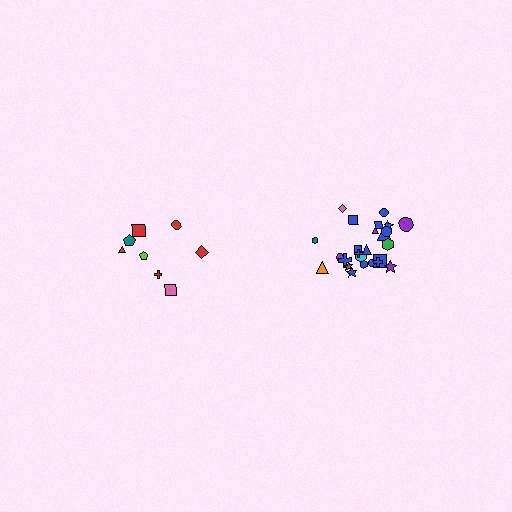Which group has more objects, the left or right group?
The right group.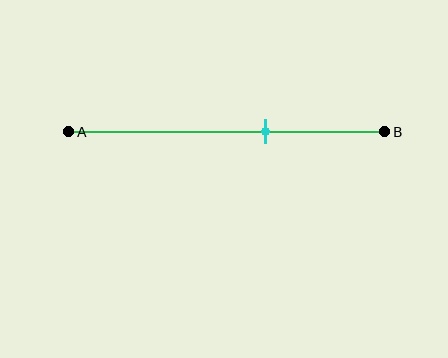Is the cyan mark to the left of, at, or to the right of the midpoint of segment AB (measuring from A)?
The cyan mark is to the right of the midpoint of segment AB.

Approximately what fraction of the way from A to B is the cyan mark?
The cyan mark is approximately 60% of the way from A to B.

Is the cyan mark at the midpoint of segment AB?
No, the mark is at about 60% from A, not at the 50% midpoint.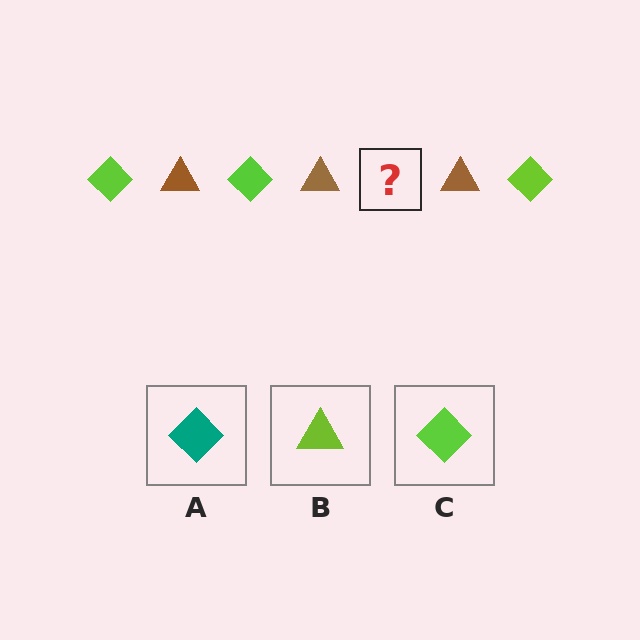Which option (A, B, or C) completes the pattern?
C.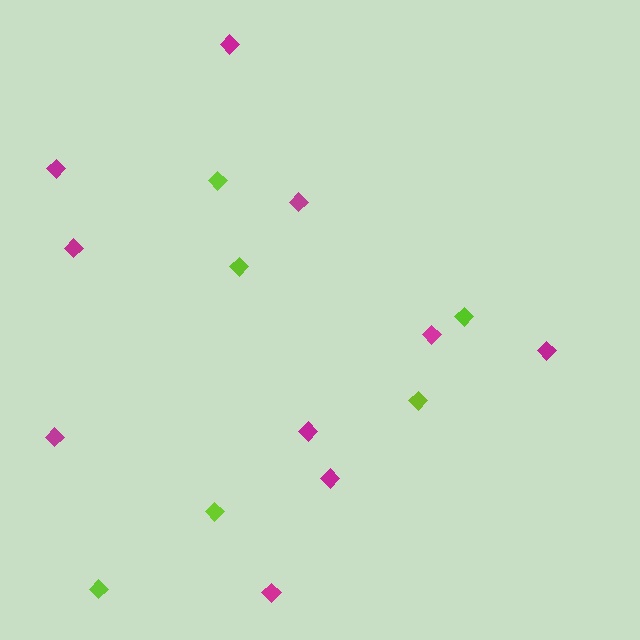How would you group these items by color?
There are 2 groups: one group of lime diamonds (6) and one group of magenta diamonds (10).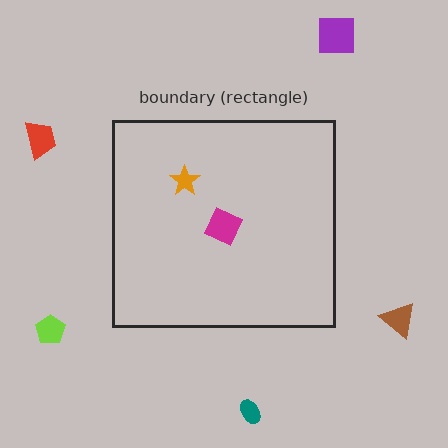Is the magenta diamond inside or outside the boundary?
Inside.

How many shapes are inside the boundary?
2 inside, 5 outside.